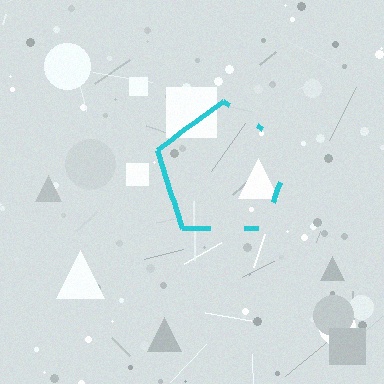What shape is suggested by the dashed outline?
The dashed outline suggests a pentagon.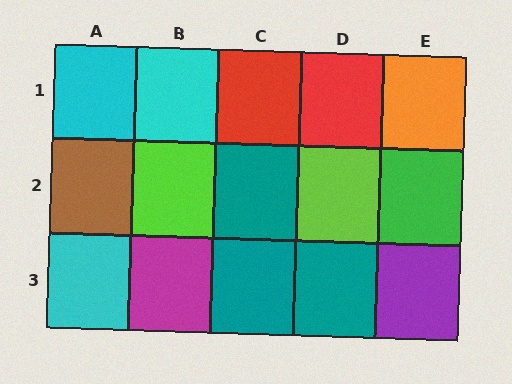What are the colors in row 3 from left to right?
Cyan, magenta, teal, teal, purple.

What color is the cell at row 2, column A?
Brown.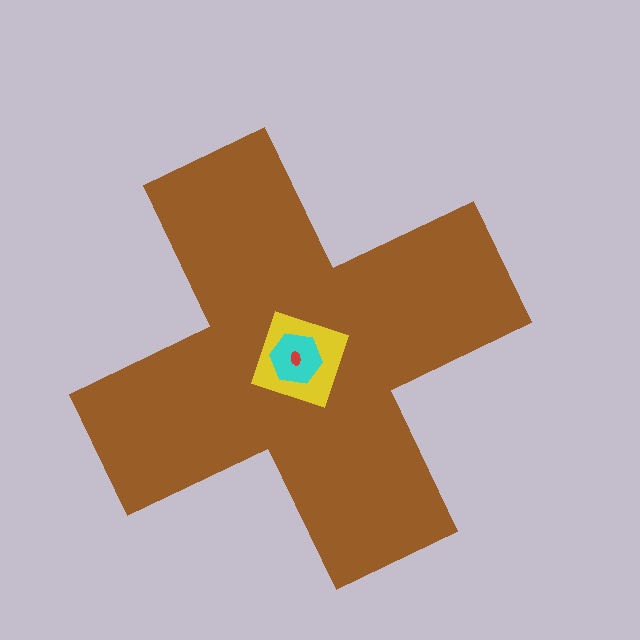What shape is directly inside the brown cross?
The yellow square.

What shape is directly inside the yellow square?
The cyan hexagon.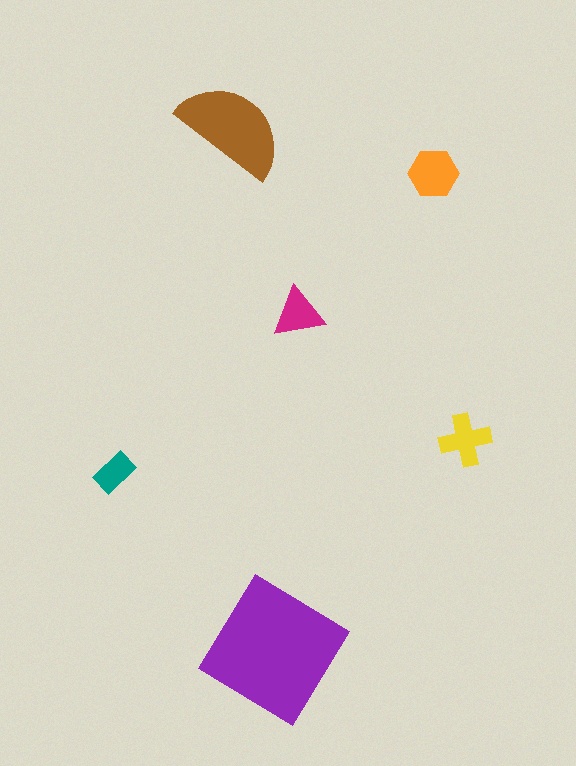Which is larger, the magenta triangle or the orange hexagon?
The orange hexagon.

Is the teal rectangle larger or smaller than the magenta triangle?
Smaller.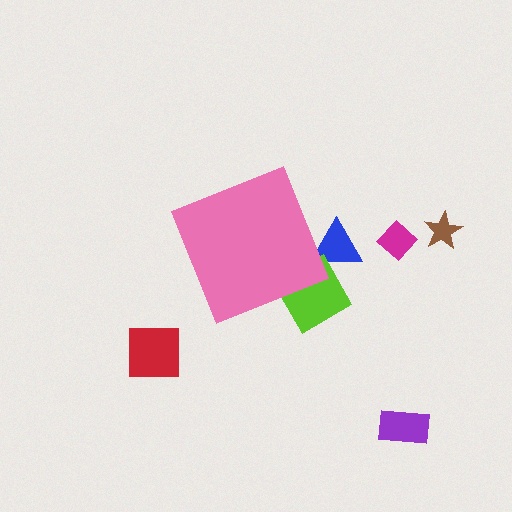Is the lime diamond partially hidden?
Yes, the lime diamond is partially hidden behind the pink diamond.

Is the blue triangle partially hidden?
Yes, the blue triangle is partially hidden behind the pink diamond.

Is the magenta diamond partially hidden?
No, the magenta diamond is fully visible.